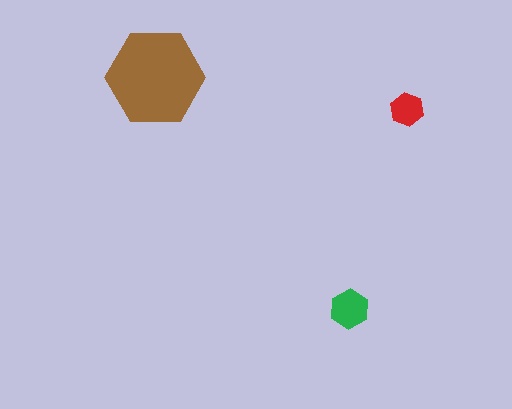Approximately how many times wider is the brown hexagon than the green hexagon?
About 2.5 times wider.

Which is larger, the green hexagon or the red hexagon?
The green one.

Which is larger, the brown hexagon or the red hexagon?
The brown one.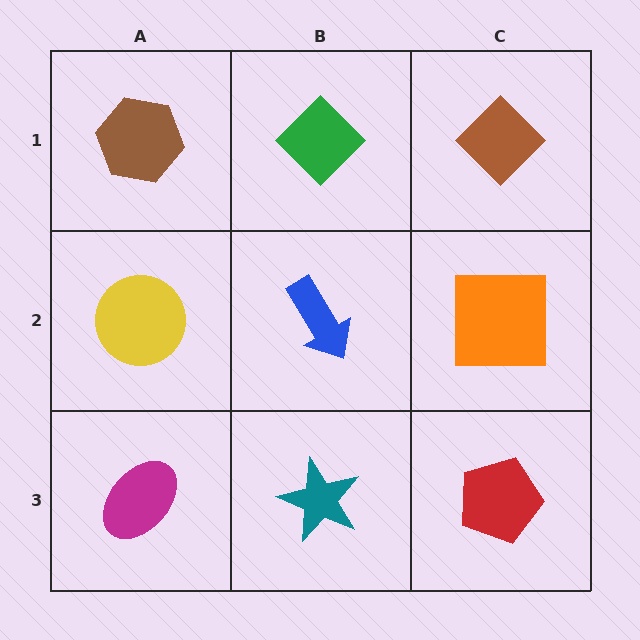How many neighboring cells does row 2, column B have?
4.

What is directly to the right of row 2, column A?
A blue arrow.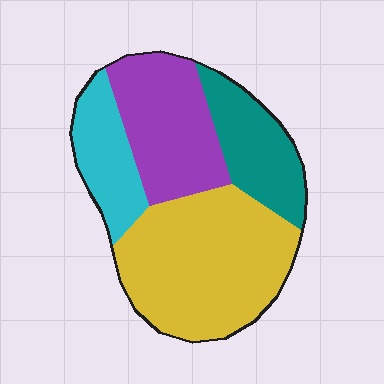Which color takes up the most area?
Yellow, at roughly 40%.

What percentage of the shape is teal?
Teal covers roughly 20% of the shape.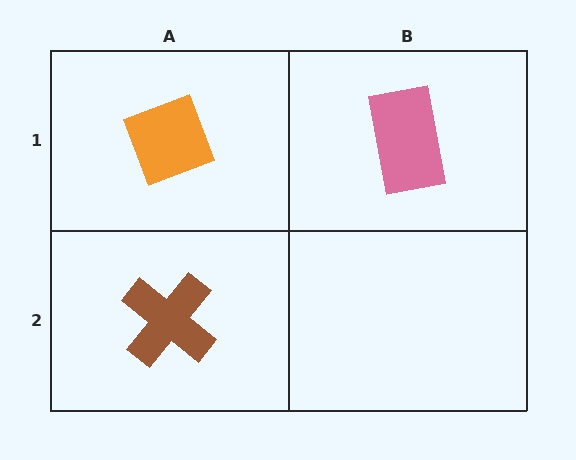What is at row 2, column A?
A brown cross.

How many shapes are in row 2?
1 shape.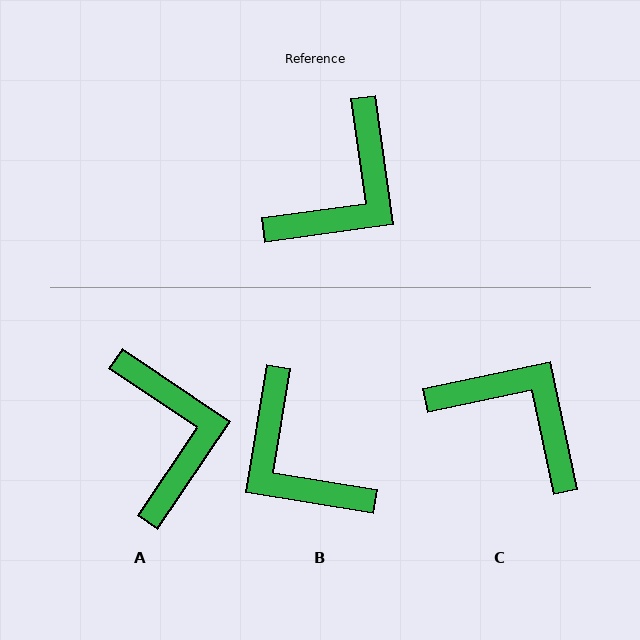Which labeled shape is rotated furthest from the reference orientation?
B, about 107 degrees away.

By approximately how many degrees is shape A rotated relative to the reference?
Approximately 48 degrees counter-clockwise.